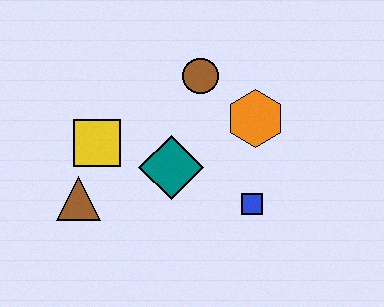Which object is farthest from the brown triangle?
The orange hexagon is farthest from the brown triangle.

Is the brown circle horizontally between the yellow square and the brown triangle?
No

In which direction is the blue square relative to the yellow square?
The blue square is to the right of the yellow square.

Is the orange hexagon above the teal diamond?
Yes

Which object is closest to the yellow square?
The brown triangle is closest to the yellow square.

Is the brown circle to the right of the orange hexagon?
No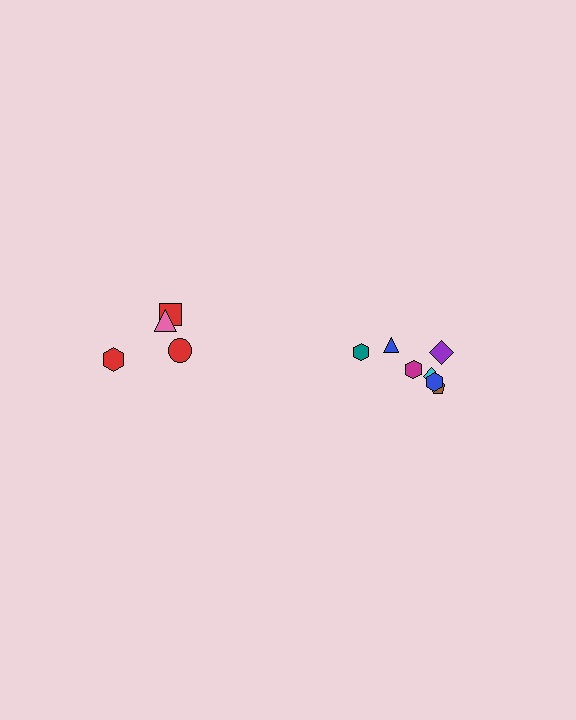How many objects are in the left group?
There are 4 objects.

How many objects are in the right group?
There are 7 objects.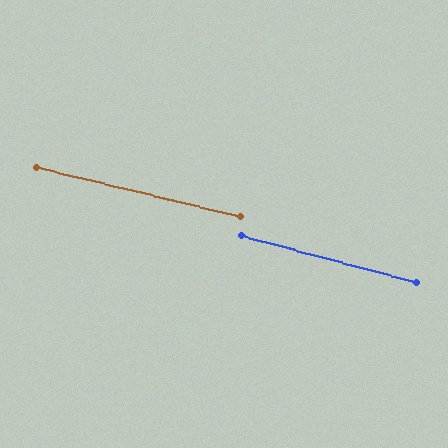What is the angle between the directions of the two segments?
Approximately 1 degree.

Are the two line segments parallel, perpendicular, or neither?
Parallel — their directions differ by only 1.4°.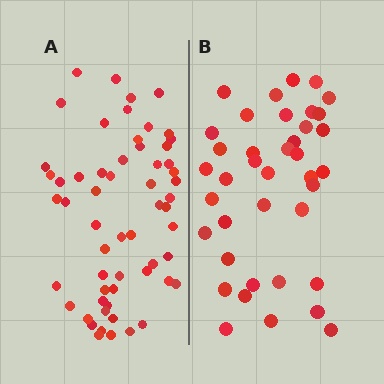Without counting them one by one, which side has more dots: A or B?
Region A (the left region) has more dots.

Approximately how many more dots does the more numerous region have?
Region A has approximately 20 more dots than region B.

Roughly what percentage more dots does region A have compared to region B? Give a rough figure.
About 50% more.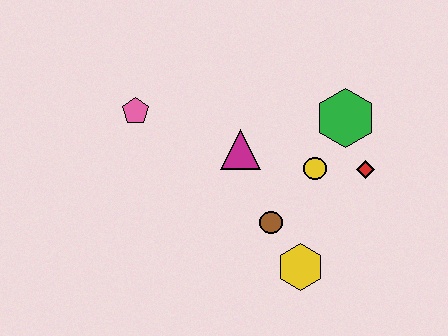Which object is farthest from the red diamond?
The pink pentagon is farthest from the red diamond.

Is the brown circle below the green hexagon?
Yes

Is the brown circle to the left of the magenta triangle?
No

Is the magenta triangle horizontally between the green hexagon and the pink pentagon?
Yes